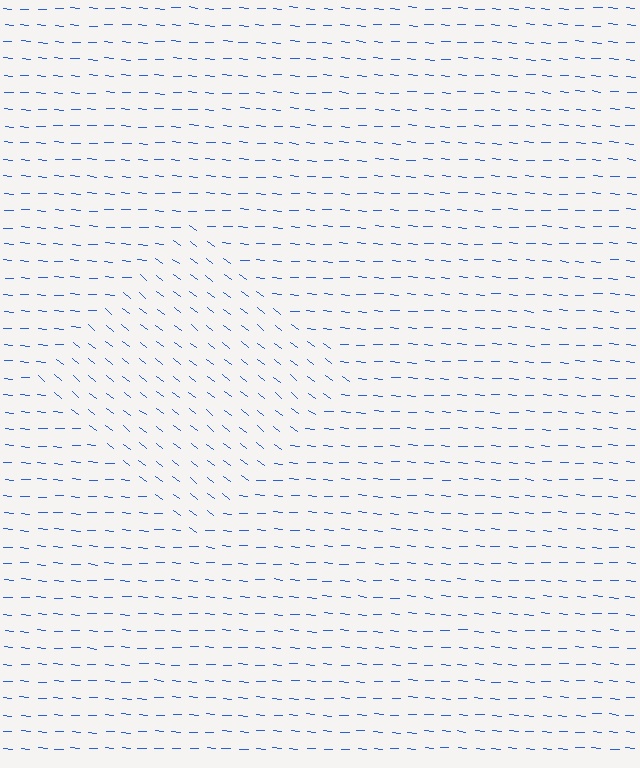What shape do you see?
I see a diamond.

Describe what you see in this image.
The image is filled with small blue line segments. A diamond region in the image has lines oriented differently from the surrounding lines, creating a visible texture boundary.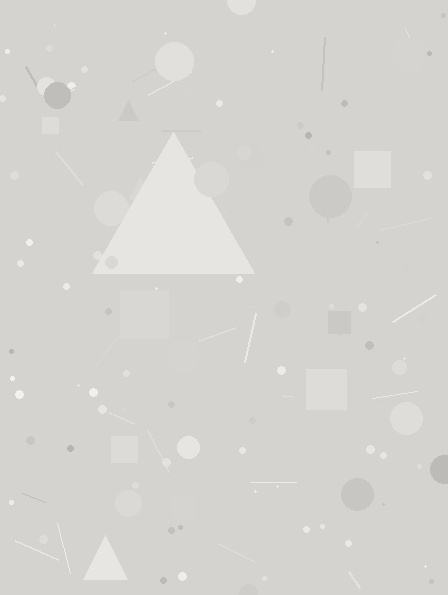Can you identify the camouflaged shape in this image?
The camouflaged shape is a triangle.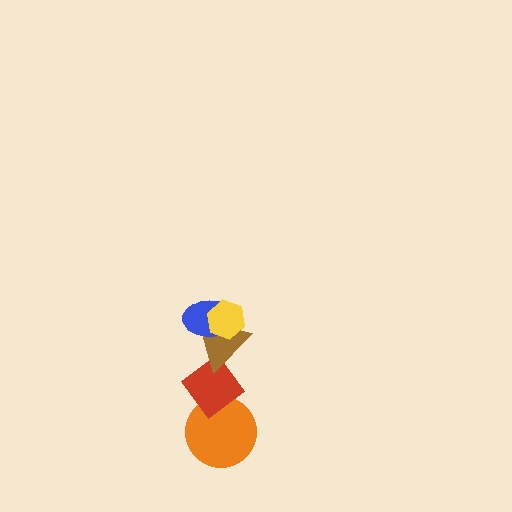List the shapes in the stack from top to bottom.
From top to bottom: the yellow hexagon, the blue ellipse, the brown triangle, the red diamond, the orange circle.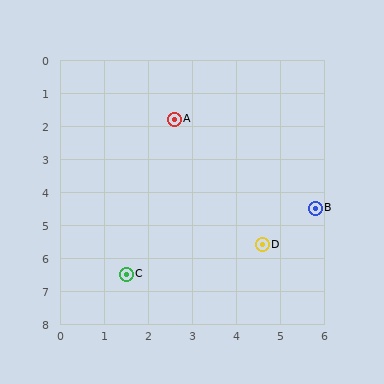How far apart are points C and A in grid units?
Points C and A are about 4.8 grid units apart.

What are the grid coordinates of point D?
Point D is at approximately (4.6, 5.6).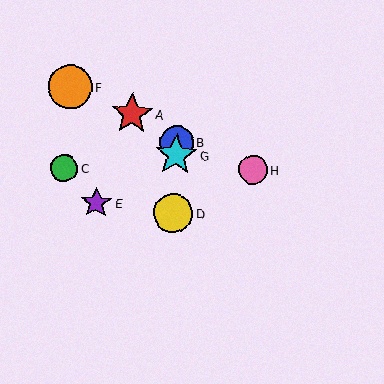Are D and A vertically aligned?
No, D is at x≈173 and A is at x≈132.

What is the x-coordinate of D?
Object D is at x≈173.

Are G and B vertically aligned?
Yes, both are at x≈176.